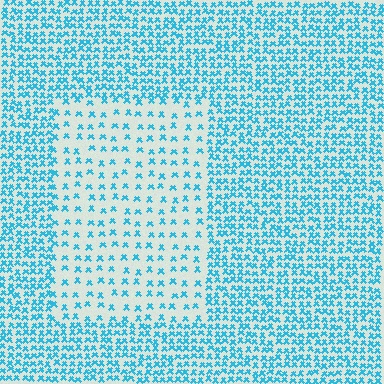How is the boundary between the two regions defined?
The boundary is defined by a change in element density (approximately 2.5x ratio). All elements are the same color, size, and shape.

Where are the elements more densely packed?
The elements are more densely packed outside the rectangle boundary.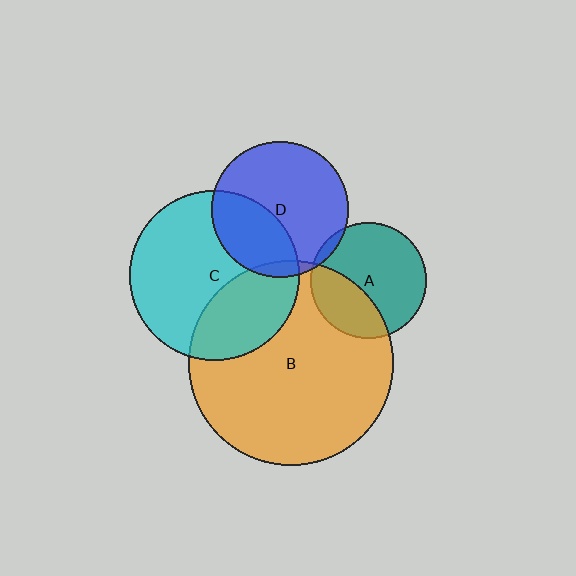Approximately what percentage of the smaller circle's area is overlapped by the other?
Approximately 35%.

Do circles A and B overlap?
Yes.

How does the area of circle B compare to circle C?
Approximately 1.5 times.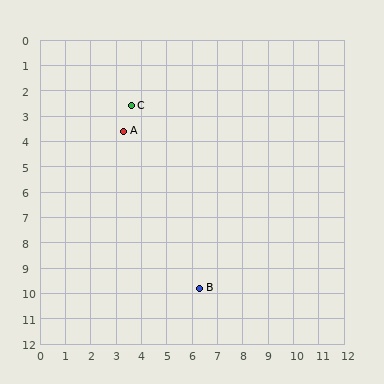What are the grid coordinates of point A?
Point A is at approximately (3.3, 3.6).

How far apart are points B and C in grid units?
Points B and C are about 7.7 grid units apart.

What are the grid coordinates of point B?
Point B is at approximately (6.3, 9.8).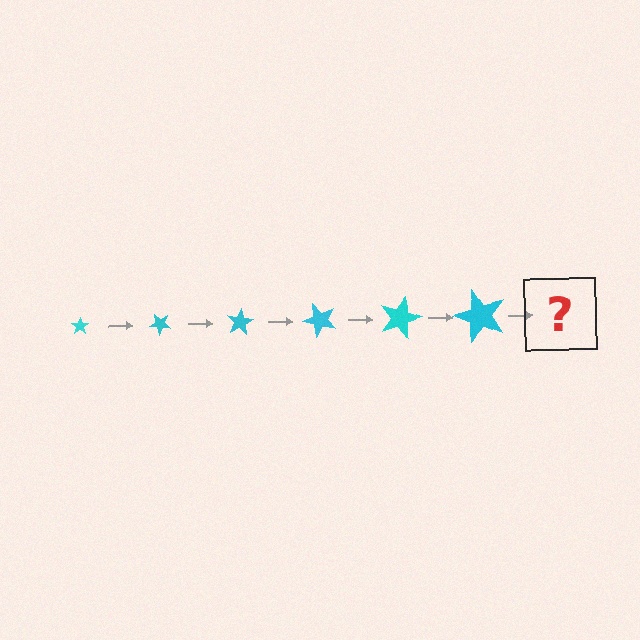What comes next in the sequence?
The next element should be a star, larger than the previous one and rotated 240 degrees from the start.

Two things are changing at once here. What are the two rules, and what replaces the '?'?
The two rules are that the star grows larger each step and it rotates 40 degrees each step. The '?' should be a star, larger than the previous one and rotated 240 degrees from the start.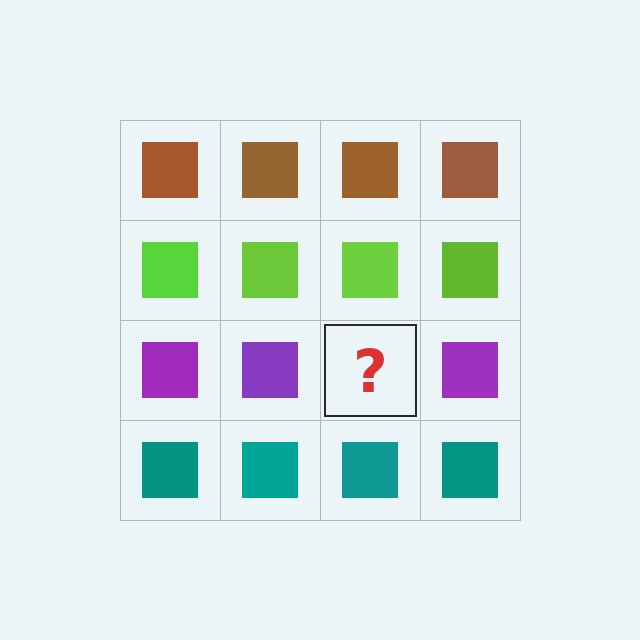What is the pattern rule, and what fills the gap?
The rule is that each row has a consistent color. The gap should be filled with a purple square.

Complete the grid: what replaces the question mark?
The question mark should be replaced with a purple square.